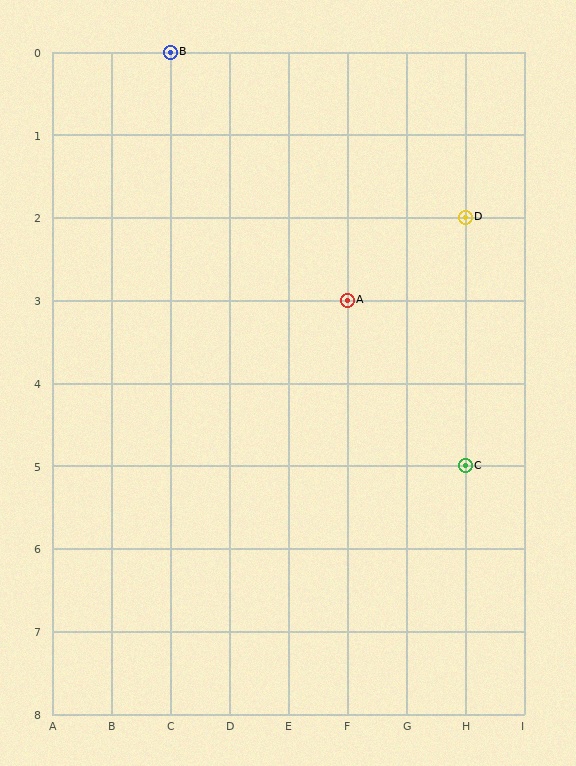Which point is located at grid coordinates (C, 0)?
Point B is at (C, 0).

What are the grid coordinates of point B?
Point B is at grid coordinates (C, 0).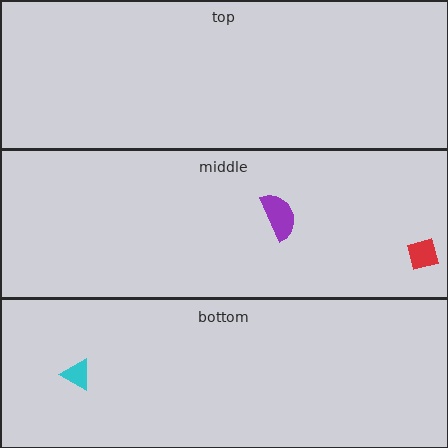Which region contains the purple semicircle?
The middle region.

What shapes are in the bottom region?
The cyan triangle.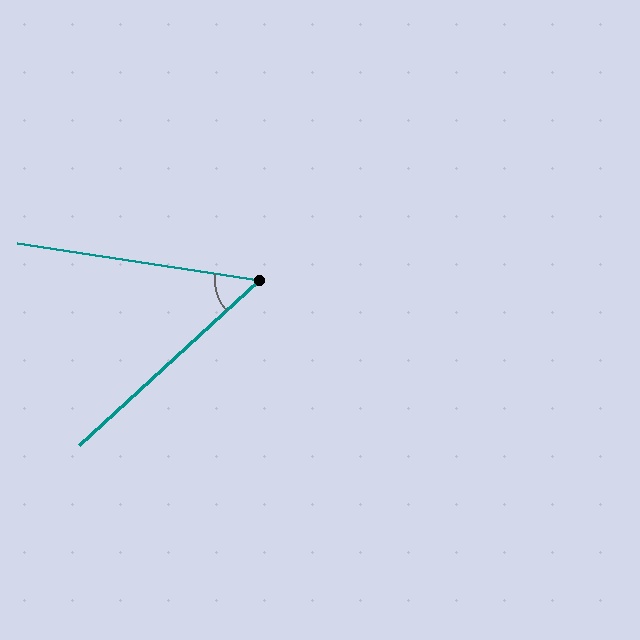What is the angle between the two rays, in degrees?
Approximately 51 degrees.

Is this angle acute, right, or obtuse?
It is acute.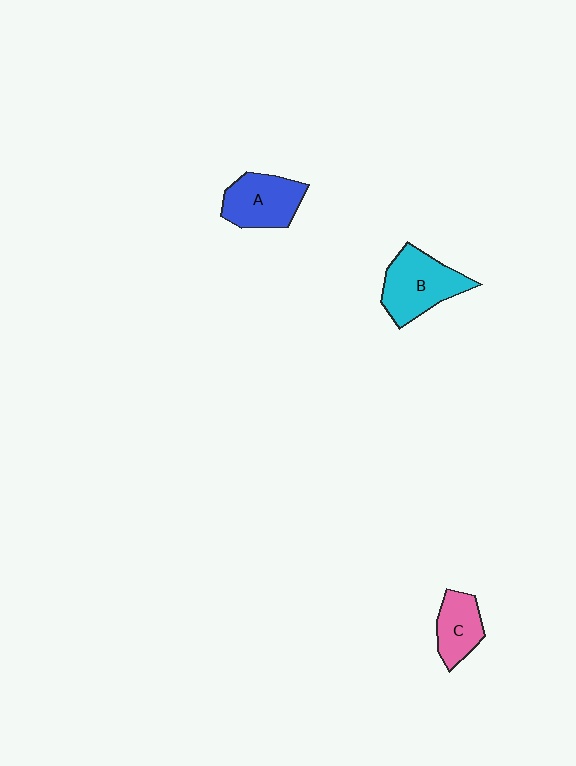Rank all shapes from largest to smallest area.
From largest to smallest: B (cyan), A (blue), C (pink).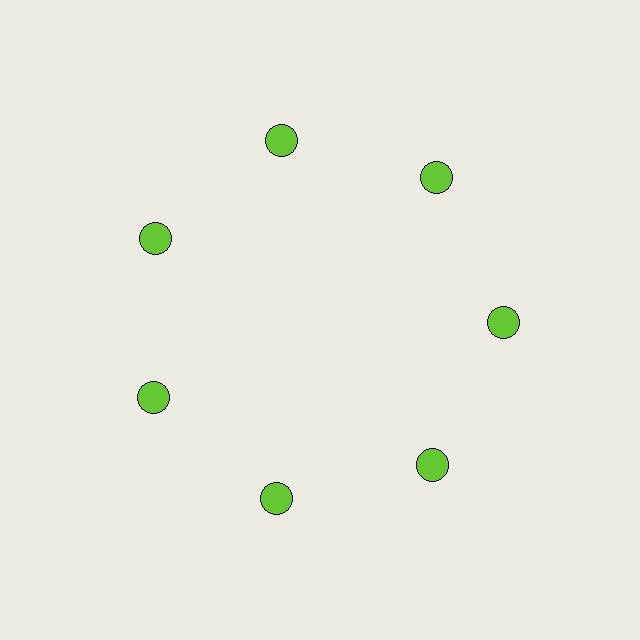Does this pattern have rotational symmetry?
Yes, this pattern has 7-fold rotational symmetry. It looks the same after rotating 51 degrees around the center.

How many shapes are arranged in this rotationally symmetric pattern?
There are 7 shapes, arranged in 7 groups of 1.